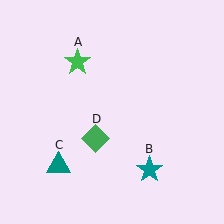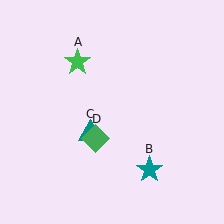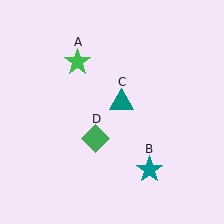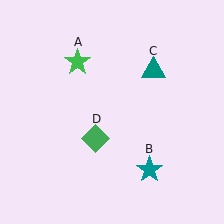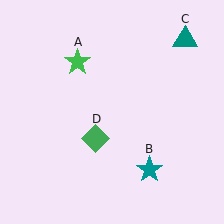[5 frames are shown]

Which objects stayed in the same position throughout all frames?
Green star (object A) and teal star (object B) and green diamond (object D) remained stationary.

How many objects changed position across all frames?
1 object changed position: teal triangle (object C).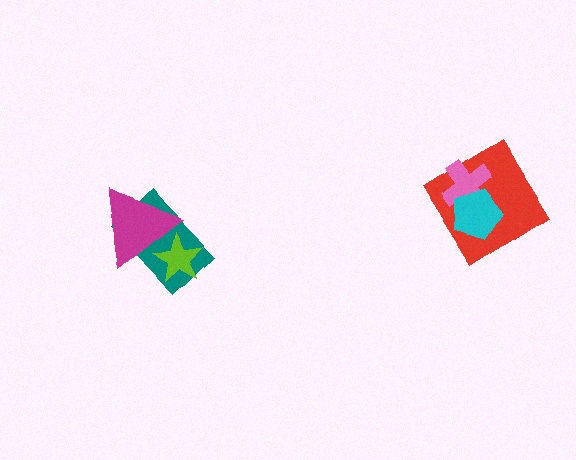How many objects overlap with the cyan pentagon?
2 objects overlap with the cyan pentagon.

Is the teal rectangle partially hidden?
Yes, it is partially covered by another shape.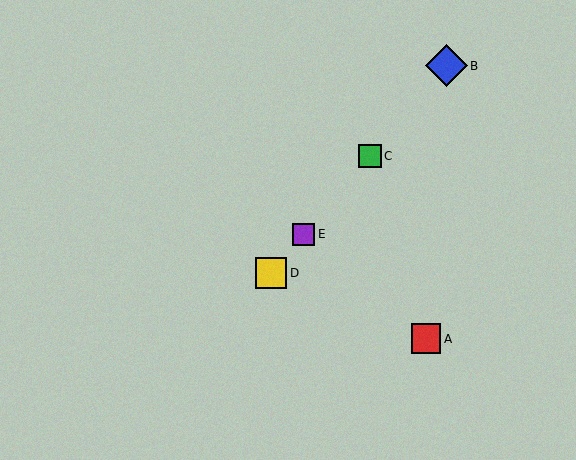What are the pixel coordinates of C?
Object C is at (370, 156).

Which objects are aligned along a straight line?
Objects B, C, D, E are aligned along a straight line.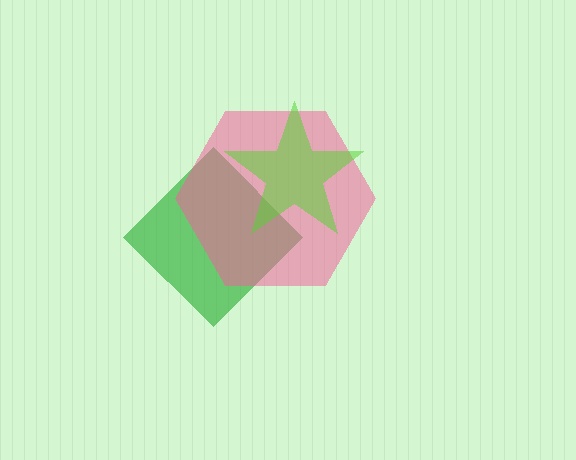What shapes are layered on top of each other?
The layered shapes are: a green diamond, a pink hexagon, a lime star.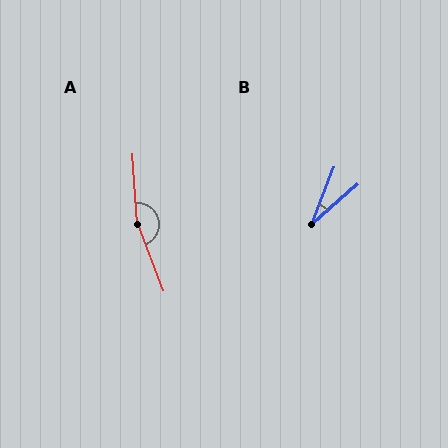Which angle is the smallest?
B, at approximately 28 degrees.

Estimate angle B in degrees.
Approximately 28 degrees.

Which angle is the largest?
A, at approximately 162 degrees.